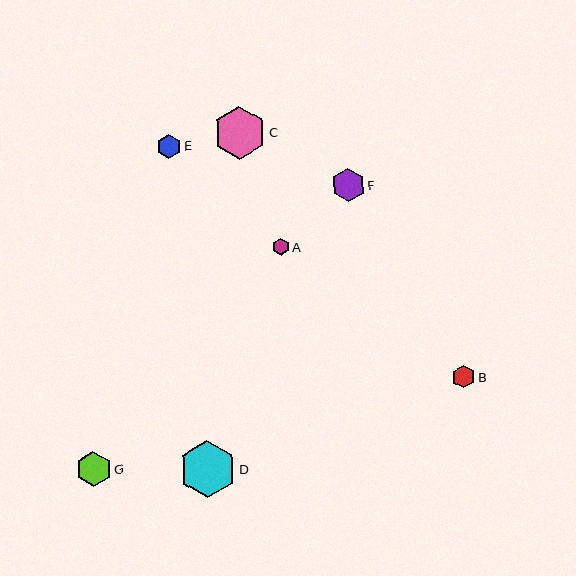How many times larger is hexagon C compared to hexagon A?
Hexagon C is approximately 3.1 times the size of hexagon A.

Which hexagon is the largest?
Hexagon D is the largest with a size of approximately 57 pixels.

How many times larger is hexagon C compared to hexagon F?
Hexagon C is approximately 1.6 times the size of hexagon F.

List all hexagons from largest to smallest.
From largest to smallest: D, C, G, F, E, B, A.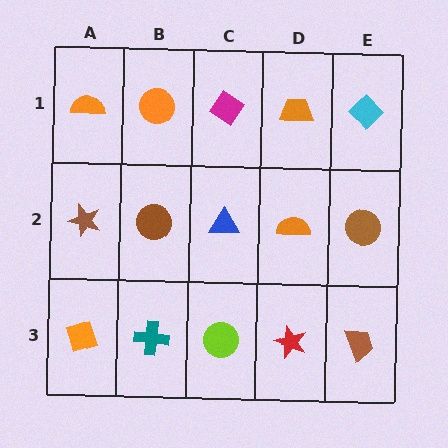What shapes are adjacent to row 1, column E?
A brown circle (row 2, column E), an orange trapezoid (row 1, column D).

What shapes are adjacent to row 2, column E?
A cyan diamond (row 1, column E), a brown trapezoid (row 3, column E), an orange semicircle (row 2, column D).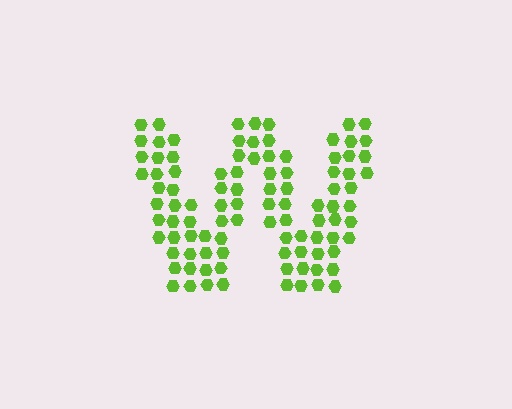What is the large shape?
The large shape is the letter W.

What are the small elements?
The small elements are hexagons.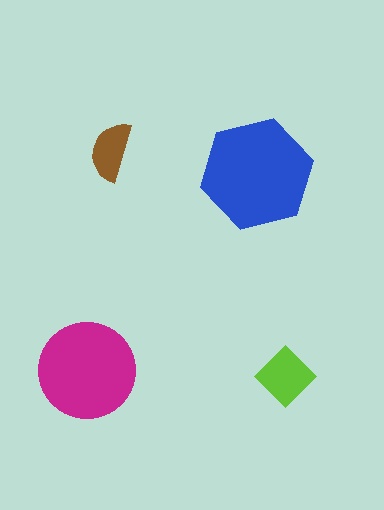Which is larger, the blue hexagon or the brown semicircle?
The blue hexagon.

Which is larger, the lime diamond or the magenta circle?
The magenta circle.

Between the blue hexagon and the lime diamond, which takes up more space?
The blue hexagon.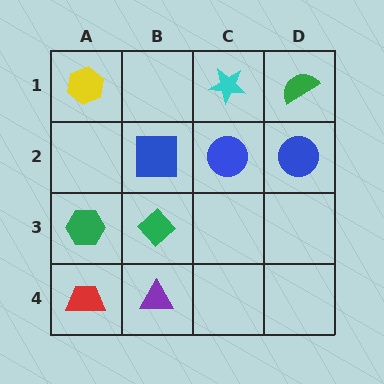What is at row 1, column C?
A cyan star.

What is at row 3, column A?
A green hexagon.